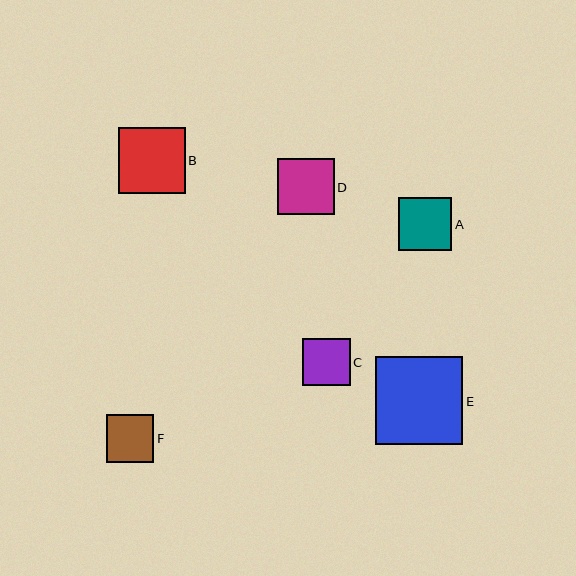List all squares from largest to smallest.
From largest to smallest: E, B, D, A, F, C.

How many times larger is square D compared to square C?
Square D is approximately 1.2 times the size of square C.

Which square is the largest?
Square E is the largest with a size of approximately 88 pixels.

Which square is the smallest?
Square C is the smallest with a size of approximately 47 pixels.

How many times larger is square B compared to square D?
Square B is approximately 1.2 times the size of square D.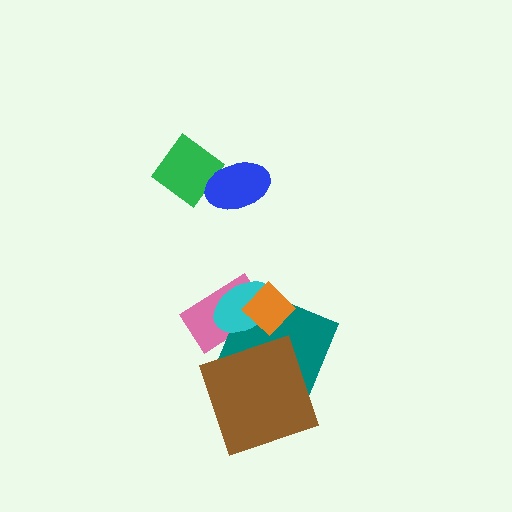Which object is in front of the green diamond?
The blue ellipse is in front of the green diamond.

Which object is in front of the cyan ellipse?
The orange diamond is in front of the cyan ellipse.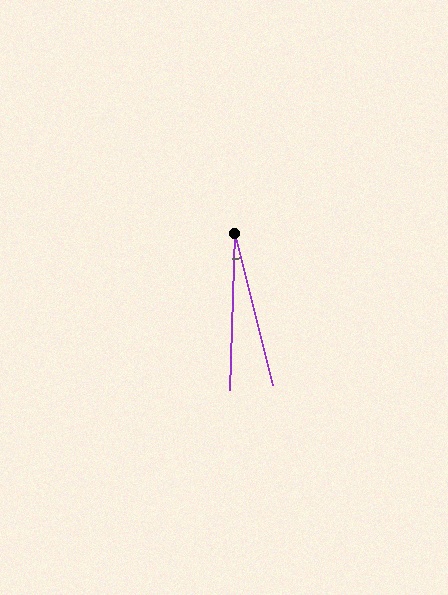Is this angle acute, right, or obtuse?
It is acute.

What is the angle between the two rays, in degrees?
Approximately 16 degrees.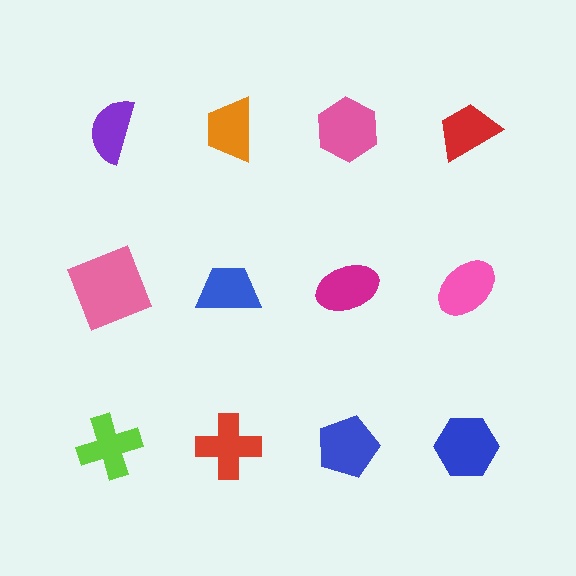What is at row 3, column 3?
A blue pentagon.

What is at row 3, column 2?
A red cross.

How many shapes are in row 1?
4 shapes.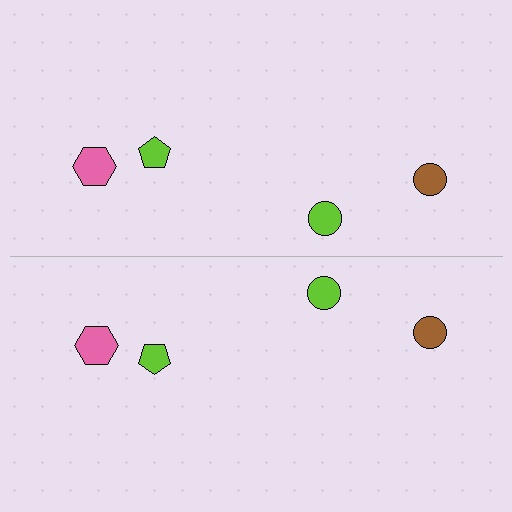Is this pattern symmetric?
Yes, this pattern has bilateral (reflection) symmetry.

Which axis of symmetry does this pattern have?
The pattern has a horizontal axis of symmetry running through the center of the image.